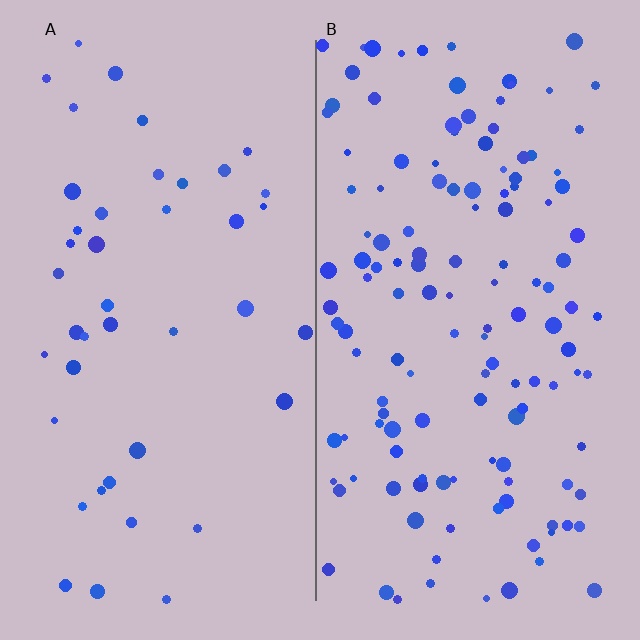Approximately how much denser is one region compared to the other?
Approximately 3.1× — region B over region A.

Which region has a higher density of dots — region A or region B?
B (the right).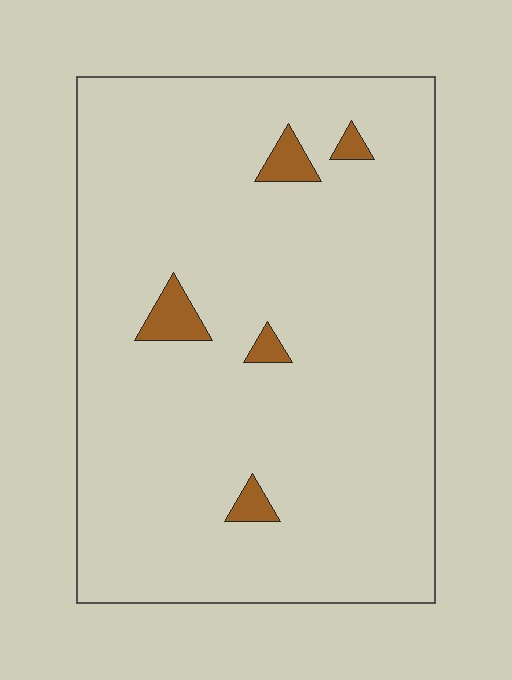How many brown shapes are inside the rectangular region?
5.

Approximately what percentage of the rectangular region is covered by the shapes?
Approximately 5%.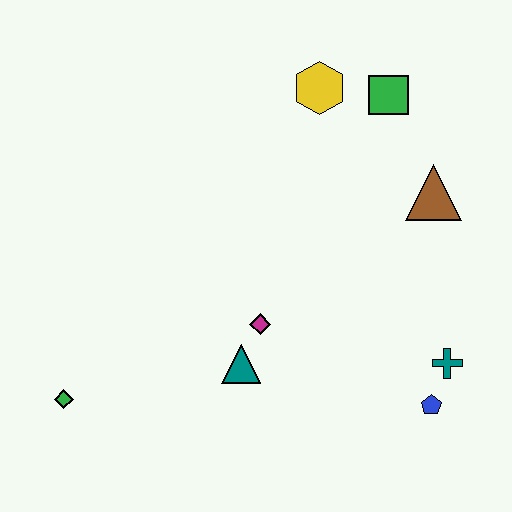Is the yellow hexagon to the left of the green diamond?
No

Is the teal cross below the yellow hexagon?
Yes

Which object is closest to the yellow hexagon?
The green square is closest to the yellow hexagon.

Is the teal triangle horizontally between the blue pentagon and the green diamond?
Yes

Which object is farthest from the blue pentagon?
The green diamond is farthest from the blue pentagon.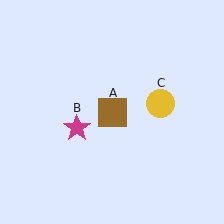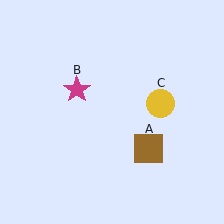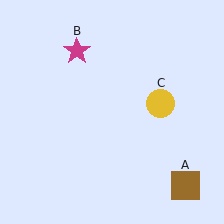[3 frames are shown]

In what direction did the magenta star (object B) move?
The magenta star (object B) moved up.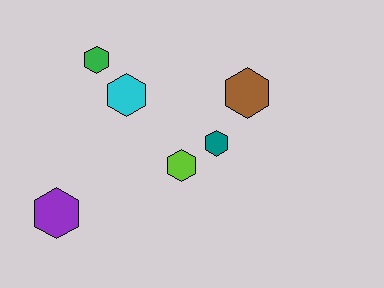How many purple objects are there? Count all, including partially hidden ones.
There is 1 purple object.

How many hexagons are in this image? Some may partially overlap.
There are 6 hexagons.